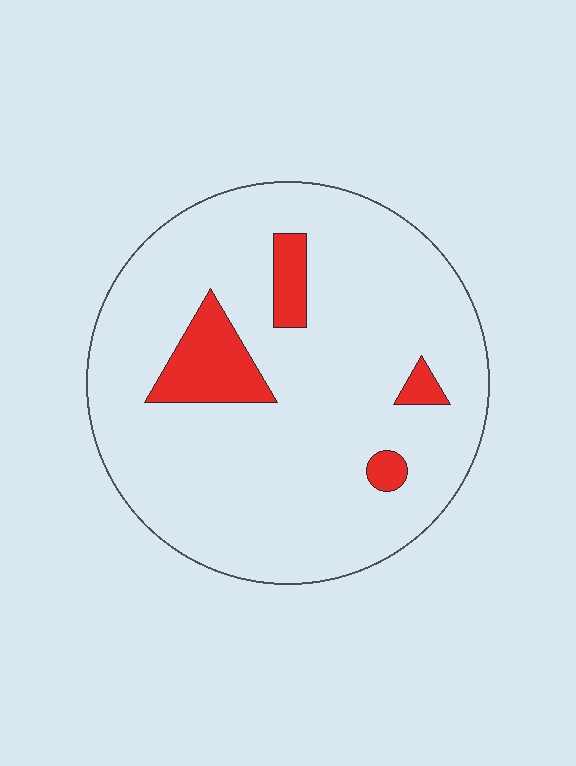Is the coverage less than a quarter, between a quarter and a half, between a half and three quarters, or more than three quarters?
Less than a quarter.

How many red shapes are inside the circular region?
4.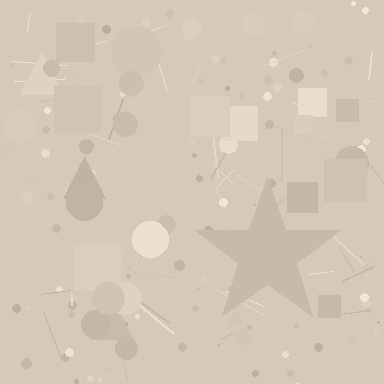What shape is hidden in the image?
A star is hidden in the image.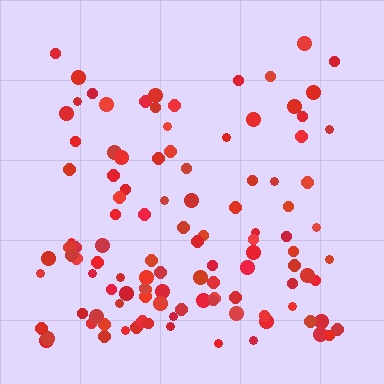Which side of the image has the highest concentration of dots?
The bottom.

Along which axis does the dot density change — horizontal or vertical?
Vertical.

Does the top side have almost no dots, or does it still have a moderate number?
Still a moderate number, just noticeably fewer than the bottom.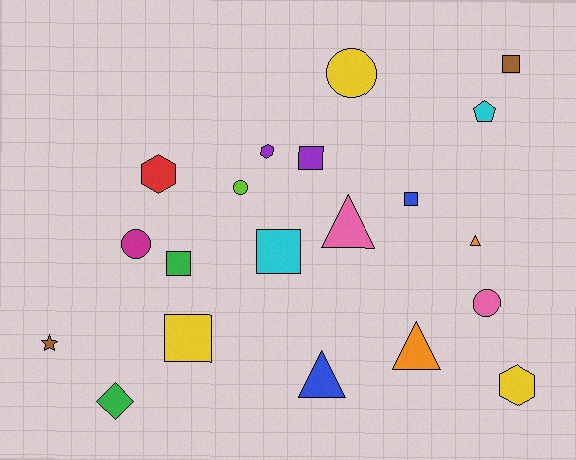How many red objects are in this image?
There is 1 red object.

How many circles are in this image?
There are 4 circles.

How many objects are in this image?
There are 20 objects.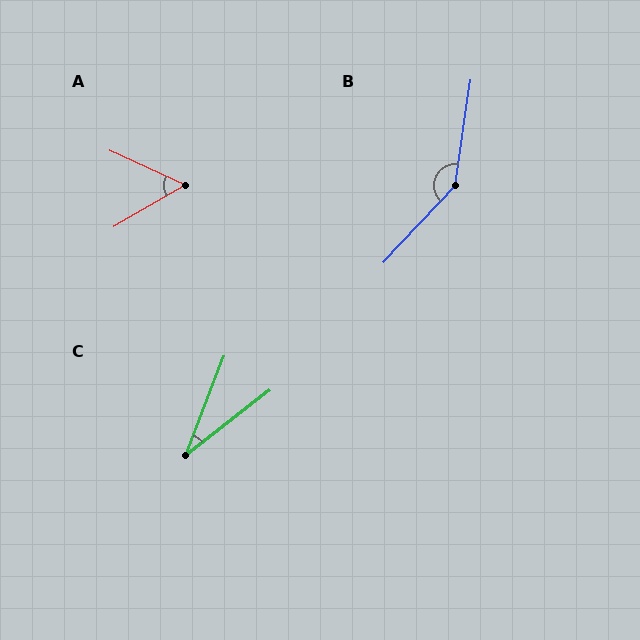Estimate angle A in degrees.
Approximately 55 degrees.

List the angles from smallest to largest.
C (31°), A (55°), B (145°).